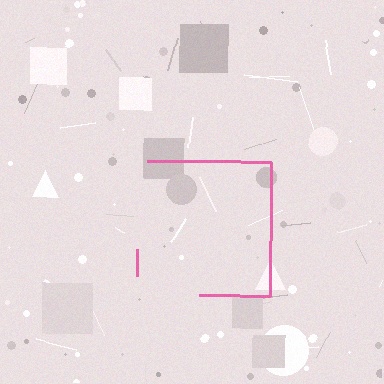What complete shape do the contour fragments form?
The contour fragments form a square.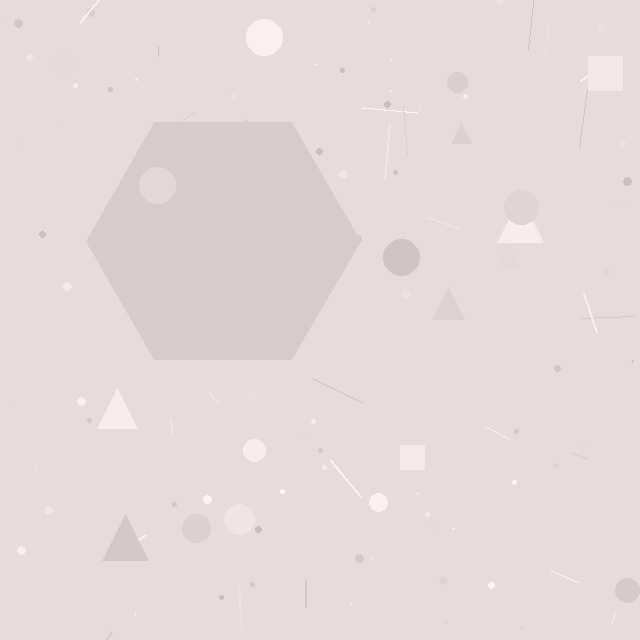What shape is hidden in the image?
A hexagon is hidden in the image.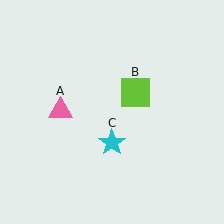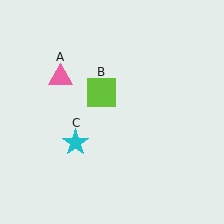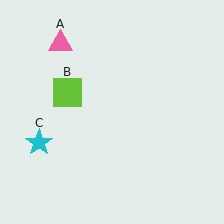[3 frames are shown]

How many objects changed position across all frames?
3 objects changed position: pink triangle (object A), lime square (object B), cyan star (object C).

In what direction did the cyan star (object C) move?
The cyan star (object C) moved left.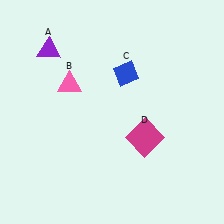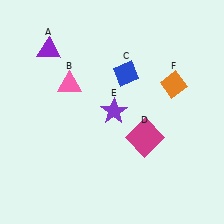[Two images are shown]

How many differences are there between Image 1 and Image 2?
There are 2 differences between the two images.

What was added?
A purple star (E), an orange diamond (F) were added in Image 2.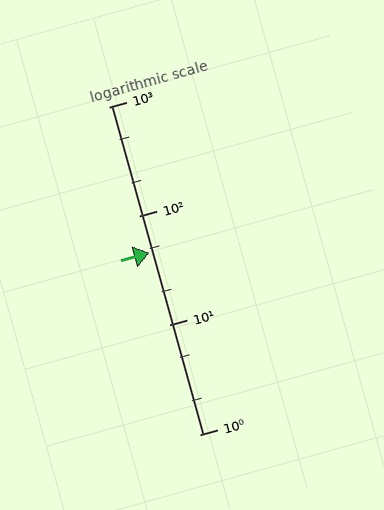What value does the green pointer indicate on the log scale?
The pointer indicates approximately 46.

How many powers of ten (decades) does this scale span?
The scale spans 3 decades, from 1 to 1000.